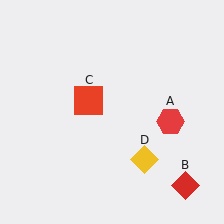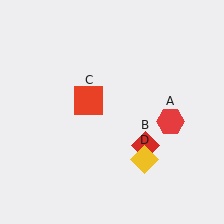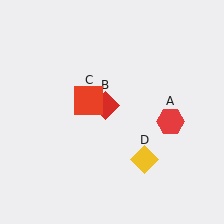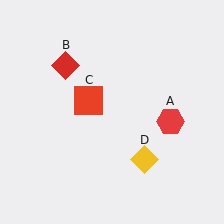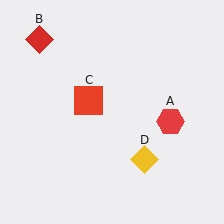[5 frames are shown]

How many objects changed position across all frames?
1 object changed position: red diamond (object B).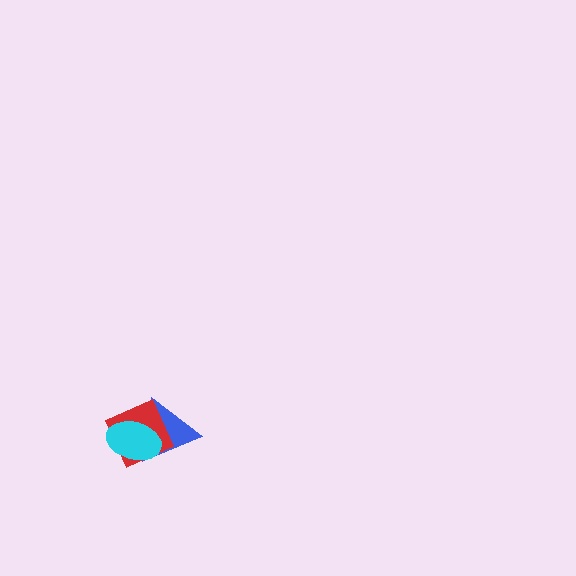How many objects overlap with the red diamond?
2 objects overlap with the red diamond.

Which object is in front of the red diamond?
The cyan ellipse is in front of the red diamond.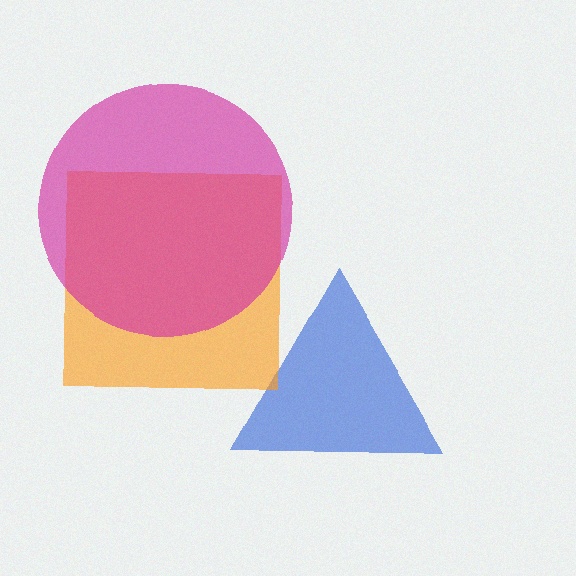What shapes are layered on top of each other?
The layered shapes are: a blue triangle, an orange square, a magenta circle.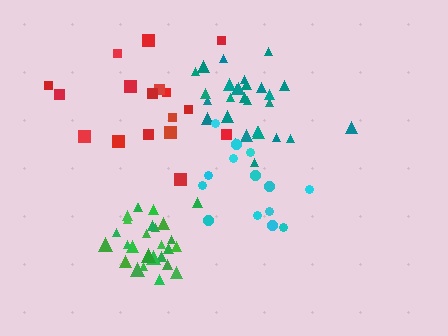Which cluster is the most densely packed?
Green.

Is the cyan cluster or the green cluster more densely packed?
Green.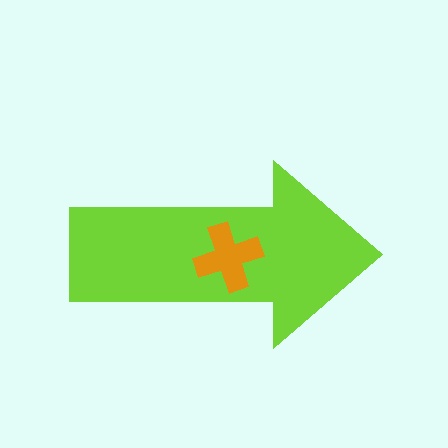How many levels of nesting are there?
2.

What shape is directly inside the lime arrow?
The orange cross.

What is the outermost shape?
The lime arrow.